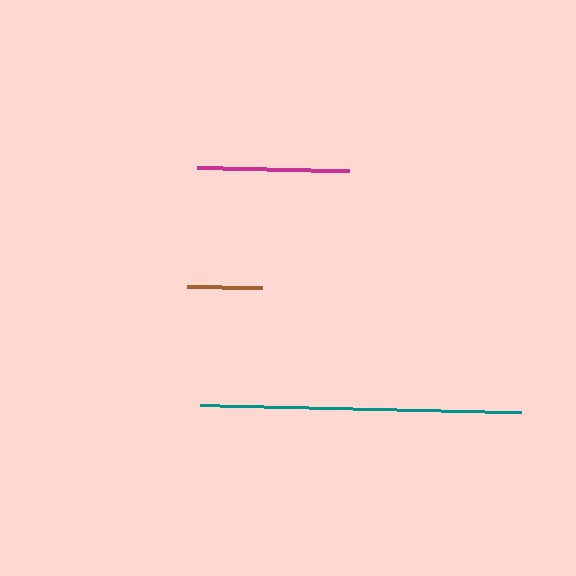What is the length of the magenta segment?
The magenta segment is approximately 152 pixels long.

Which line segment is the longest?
The teal line is the longest at approximately 321 pixels.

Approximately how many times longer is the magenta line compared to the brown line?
The magenta line is approximately 2.0 times the length of the brown line.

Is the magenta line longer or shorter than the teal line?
The teal line is longer than the magenta line.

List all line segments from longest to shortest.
From longest to shortest: teal, magenta, brown.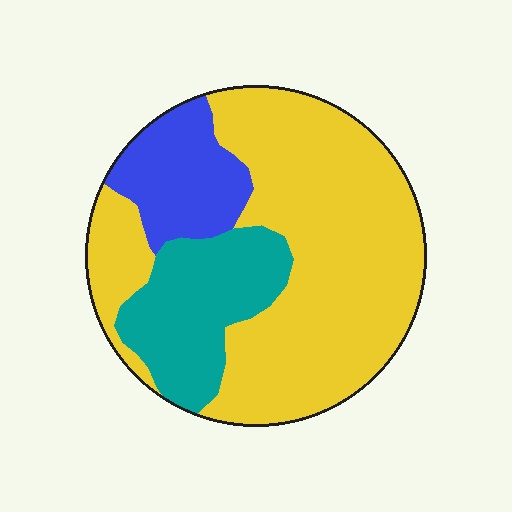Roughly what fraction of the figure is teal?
Teal takes up between a sixth and a third of the figure.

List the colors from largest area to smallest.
From largest to smallest: yellow, teal, blue.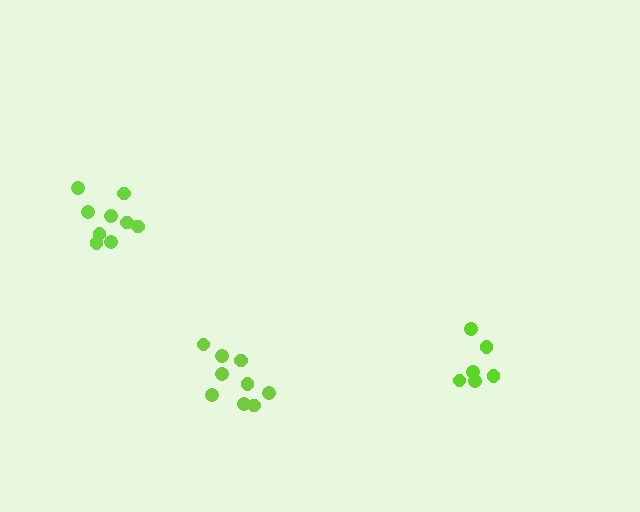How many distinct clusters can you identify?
There are 3 distinct clusters.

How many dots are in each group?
Group 1: 9 dots, Group 2: 6 dots, Group 3: 9 dots (24 total).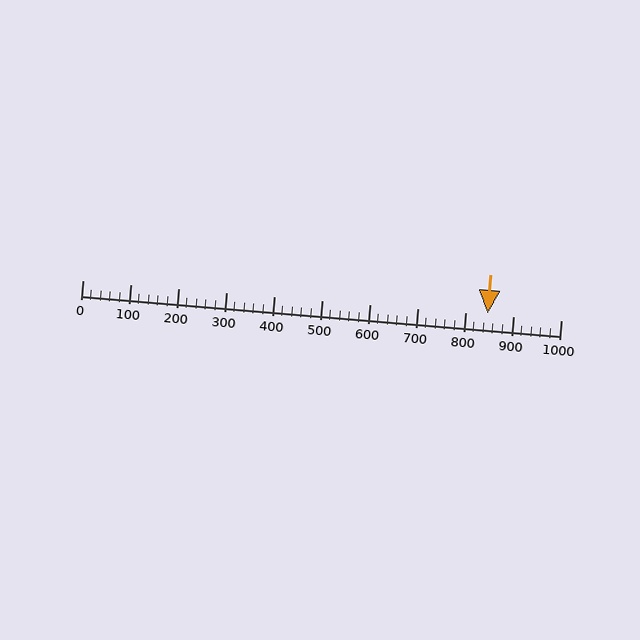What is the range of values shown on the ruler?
The ruler shows values from 0 to 1000.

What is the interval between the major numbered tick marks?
The major tick marks are spaced 100 units apart.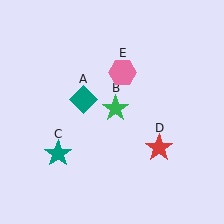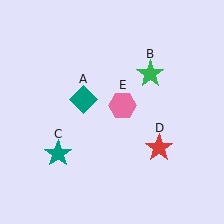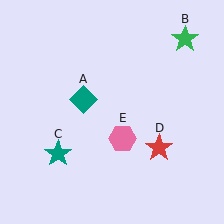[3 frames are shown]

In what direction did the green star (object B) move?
The green star (object B) moved up and to the right.